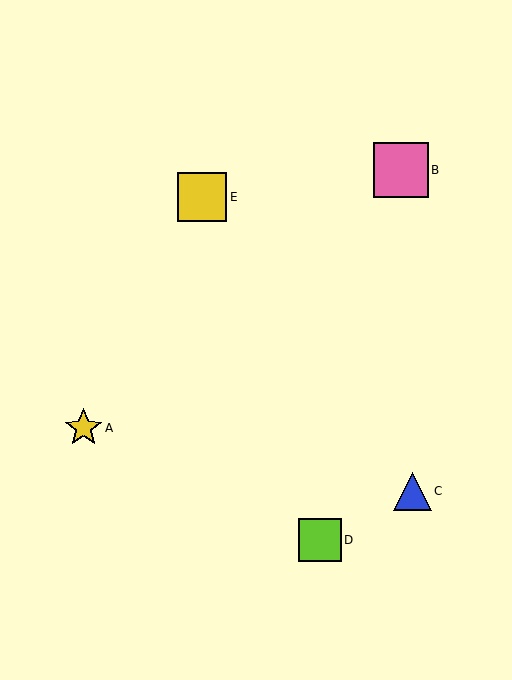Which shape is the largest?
The pink square (labeled B) is the largest.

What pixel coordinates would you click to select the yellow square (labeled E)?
Click at (202, 197) to select the yellow square E.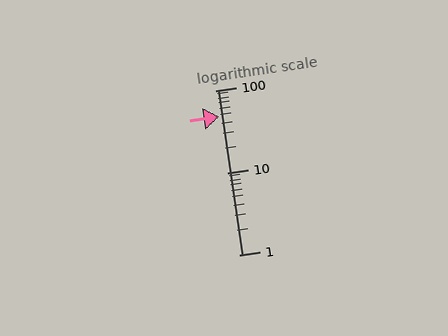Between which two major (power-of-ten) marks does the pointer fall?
The pointer is between 10 and 100.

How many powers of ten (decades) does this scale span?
The scale spans 2 decades, from 1 to 100.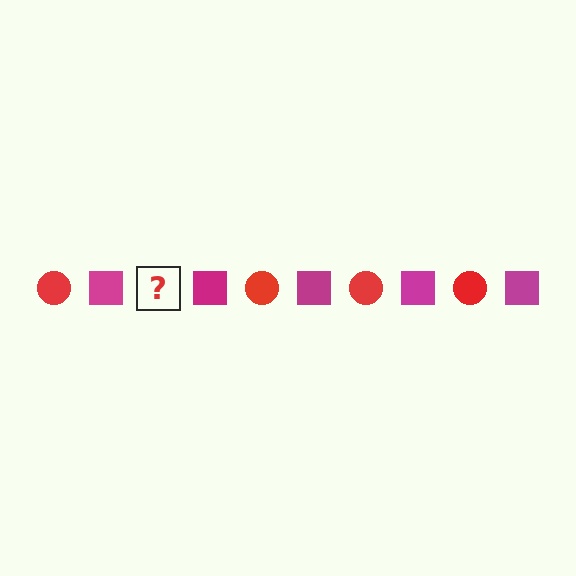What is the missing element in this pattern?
The missing element is a red circle.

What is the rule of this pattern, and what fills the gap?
The rule is that the pattern alternates between red circle and magenta square. The gap should be filled with a red circle.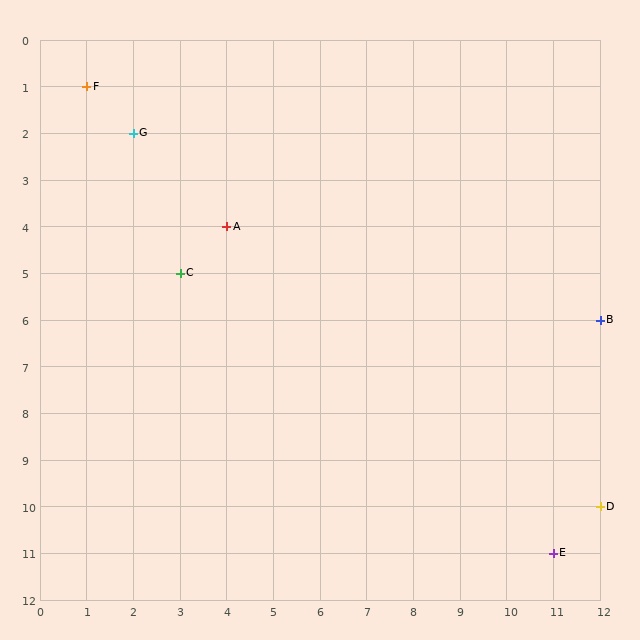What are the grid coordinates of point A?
Point A is at grid coordinates (4, 4).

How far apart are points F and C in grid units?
Points F and C are 2 columns and 4 rows apart (about 4.5 grid units diagonally).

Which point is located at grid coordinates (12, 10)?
Point D is at (12, 10).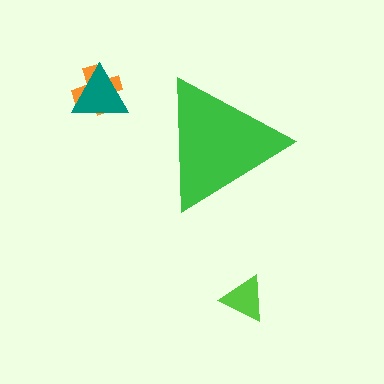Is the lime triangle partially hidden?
No, the lime triangle is fully visible.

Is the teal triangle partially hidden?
No, the teal triangle is fully visible.